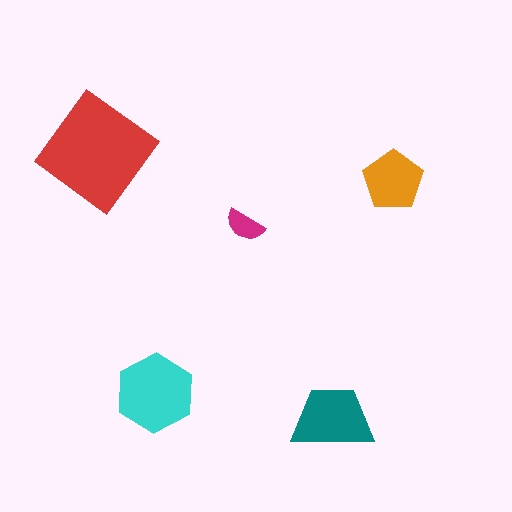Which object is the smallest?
The magenta semicircle.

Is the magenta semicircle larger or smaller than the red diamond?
Smaller.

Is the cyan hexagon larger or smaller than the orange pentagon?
Larger.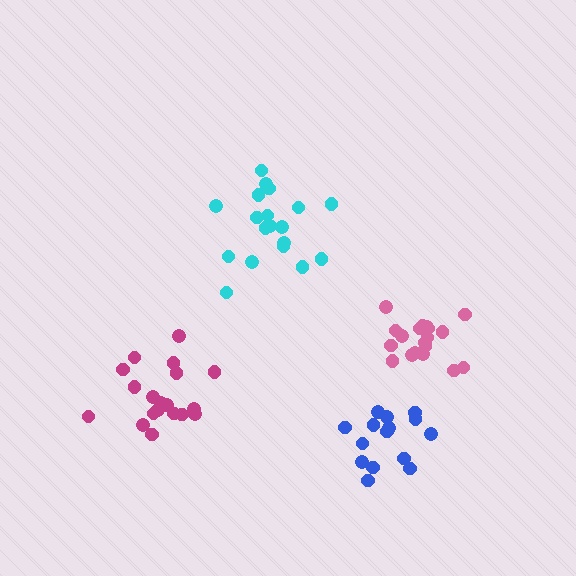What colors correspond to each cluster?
The clusters are colored: magenta, pink, blue, cyan.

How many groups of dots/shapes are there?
There are 4 groups.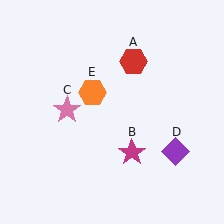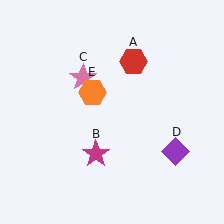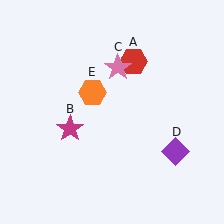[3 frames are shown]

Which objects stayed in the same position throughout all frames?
Red hexagon (object A) and purple diamond (object D) and orange hexagon (object E) remained stationary.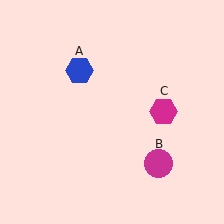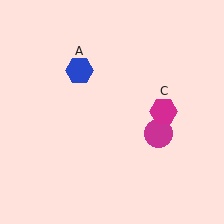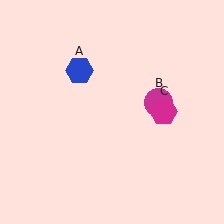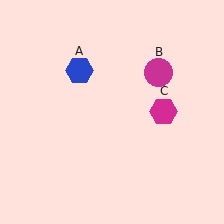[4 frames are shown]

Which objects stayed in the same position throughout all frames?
Blue hexagon (object A) and magenta hexagon (object C) remained stationary.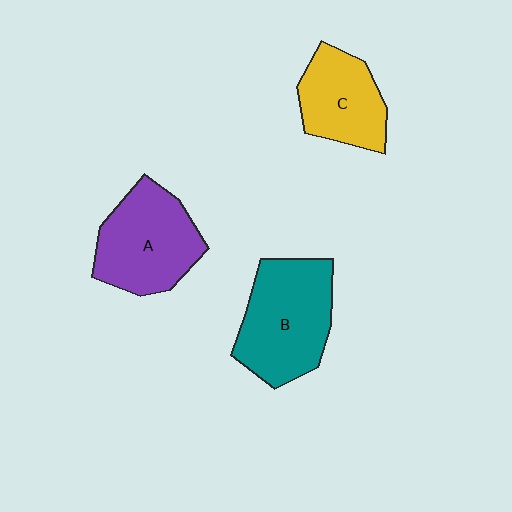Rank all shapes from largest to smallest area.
From largest to smallest: B (teal), A (purple), C (yellow).